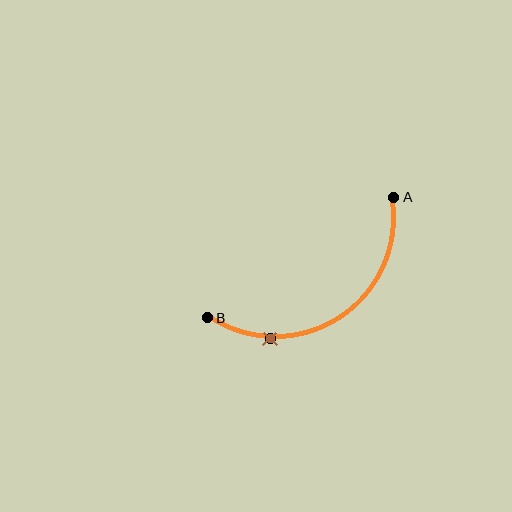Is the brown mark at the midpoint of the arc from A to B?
No. The brown mark lies on the arc but is closer to endpoint B. The arc midpoint would be at the point on the curve equidistant along the arc from both A and B.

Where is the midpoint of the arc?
The arc midpoint is the point on the curve farthest from the straight line joining A and B. It sits below that line.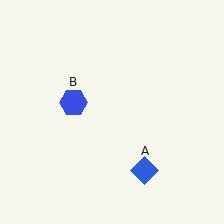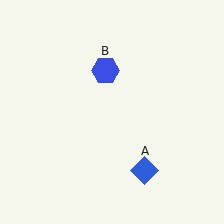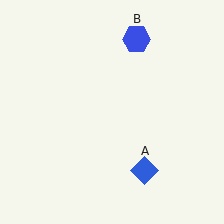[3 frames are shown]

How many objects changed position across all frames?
1 object changed position: blue hexagon (object B).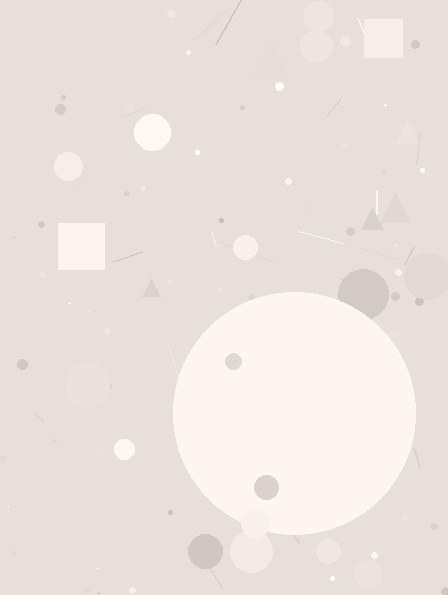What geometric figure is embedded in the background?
A circle is embedded in the background.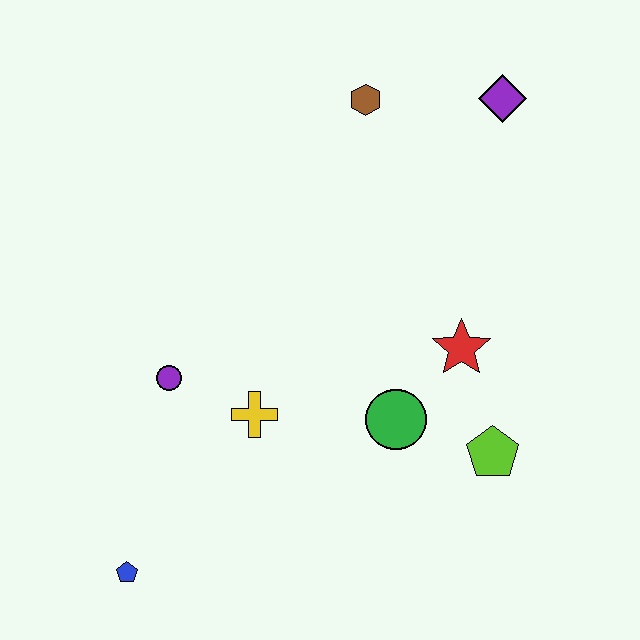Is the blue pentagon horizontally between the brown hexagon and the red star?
No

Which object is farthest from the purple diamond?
The blue pentagon is farthest from the purple diamond.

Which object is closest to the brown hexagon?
The purple diamond is closest to the brown hexagon.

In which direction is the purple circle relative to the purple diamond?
The purple circle is to the left of the purple diamond.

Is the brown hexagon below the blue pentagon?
No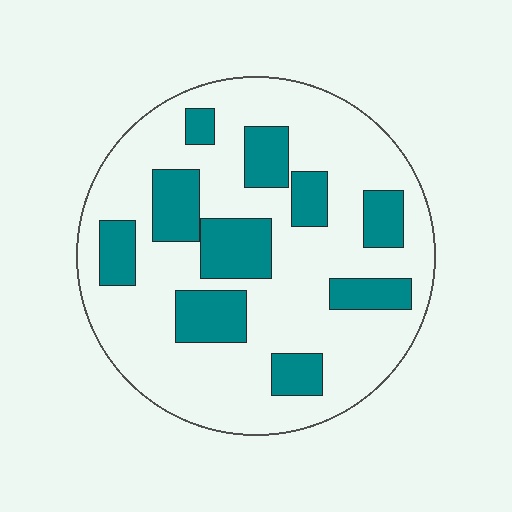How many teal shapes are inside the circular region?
10.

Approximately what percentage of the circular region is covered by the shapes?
Approximately 25%.